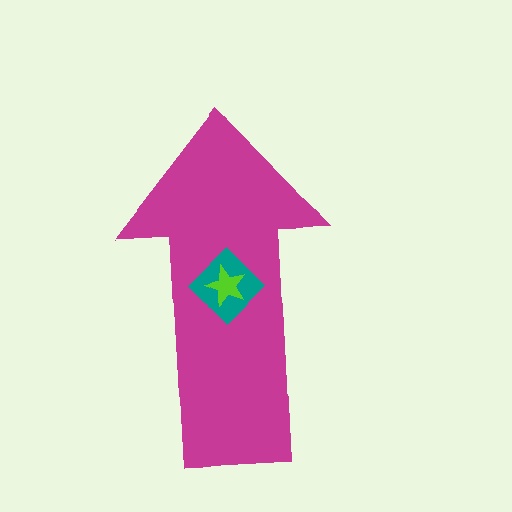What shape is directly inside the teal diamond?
The lime star.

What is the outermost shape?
The magenta arrow.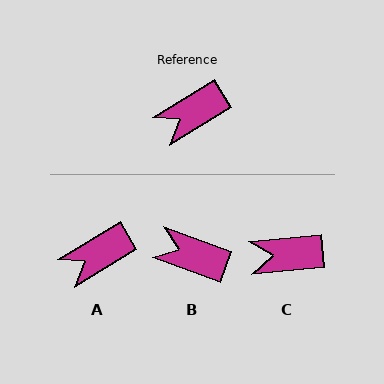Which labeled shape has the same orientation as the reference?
A.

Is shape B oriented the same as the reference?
No, it is off by about 51 degrees.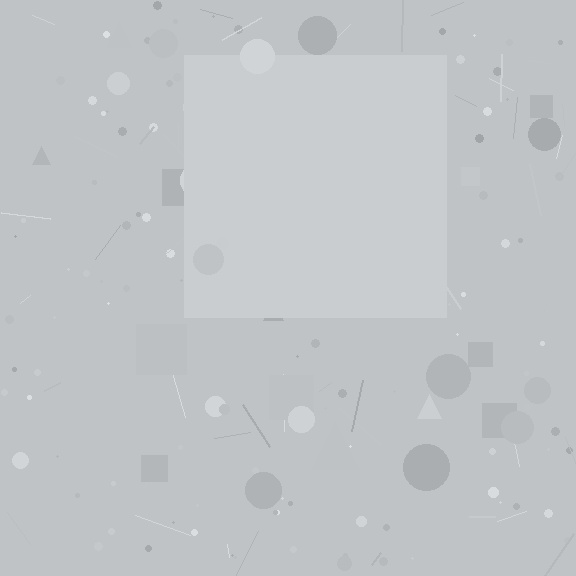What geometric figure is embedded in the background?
A square is embedded in the background.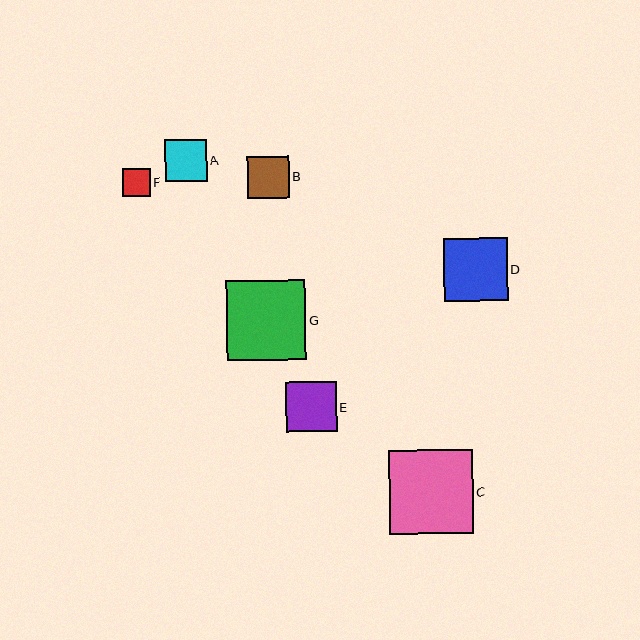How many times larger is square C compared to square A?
Square C is approximately 2.0 times the size of square A.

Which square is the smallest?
Square F is the smallest with a size of approximately 28 pixels.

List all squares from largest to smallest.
From largest to smallest: C, G, D, E, B, A, F.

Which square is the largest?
Square C is the largest with a size of approximately 83 pixels.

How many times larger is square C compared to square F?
Square C is approximately 3.0 times the size of square F.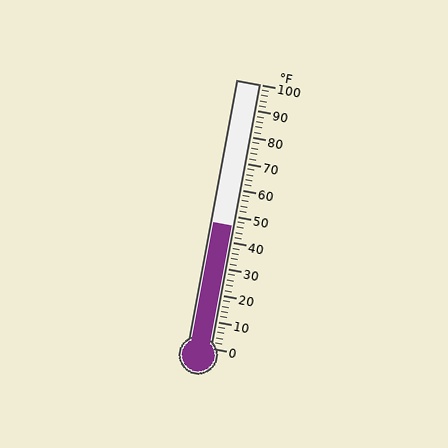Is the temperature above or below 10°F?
The temperature is above 10°F.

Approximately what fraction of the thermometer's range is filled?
The thermometer is filled to approximately 45% of its range.